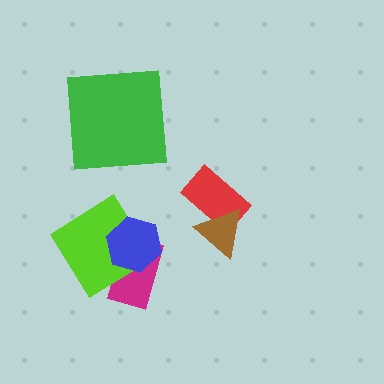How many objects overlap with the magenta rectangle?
2 objects overlap with the magenta rectangle.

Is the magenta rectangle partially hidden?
Yes, it is partially covered by another shape.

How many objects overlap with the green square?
0 objects overlap with the green square.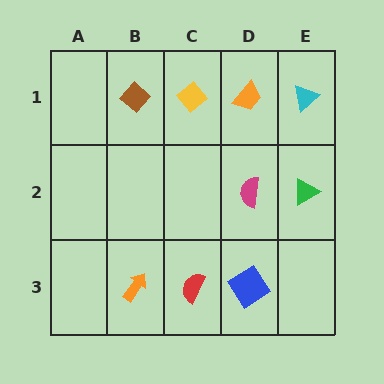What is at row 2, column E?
A green triangle.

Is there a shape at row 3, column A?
No, that cell is empty.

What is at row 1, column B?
A brown diamond.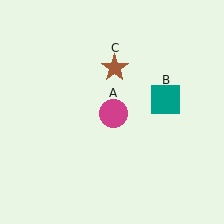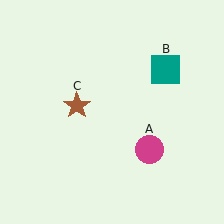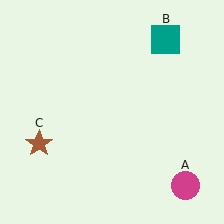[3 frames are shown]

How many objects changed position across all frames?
3 objects changed position: magenta circle (object A), teal square (object B), brown star (object C).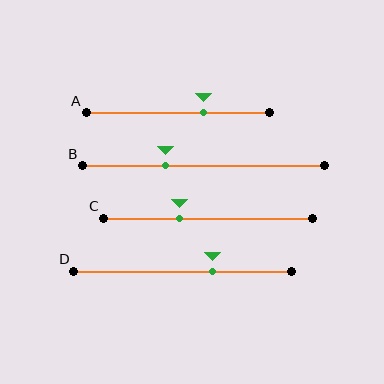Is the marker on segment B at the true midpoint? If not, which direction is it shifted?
No, the marker on segment B is shifted to the left by about 16% of the segment length.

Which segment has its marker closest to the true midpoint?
Segment C has its marker closest to the true midpoint.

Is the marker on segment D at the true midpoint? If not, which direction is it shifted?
No, the marker on segment D is shifted to the right by about 14% of the segment length.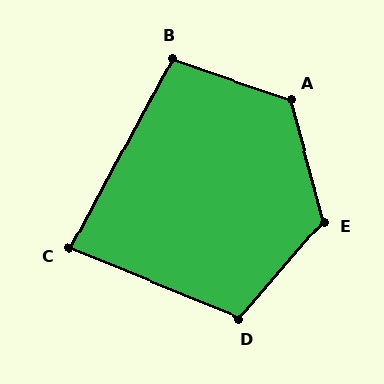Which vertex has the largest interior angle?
A, at approximately 124 degrees.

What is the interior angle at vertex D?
Approximately 109 degrees (obtuse).